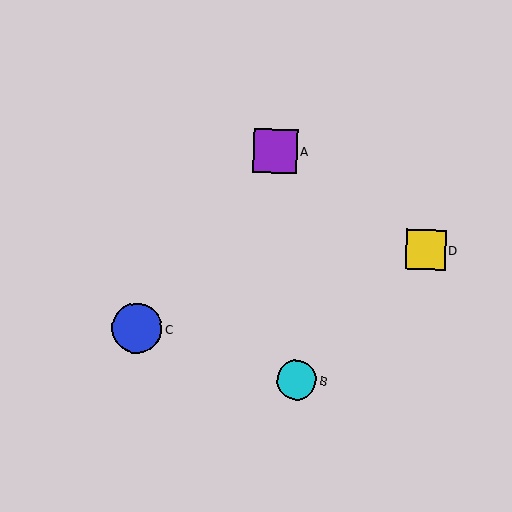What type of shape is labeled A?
Shape A is a purple square.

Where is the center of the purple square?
The center of the purple square is at (275, 151).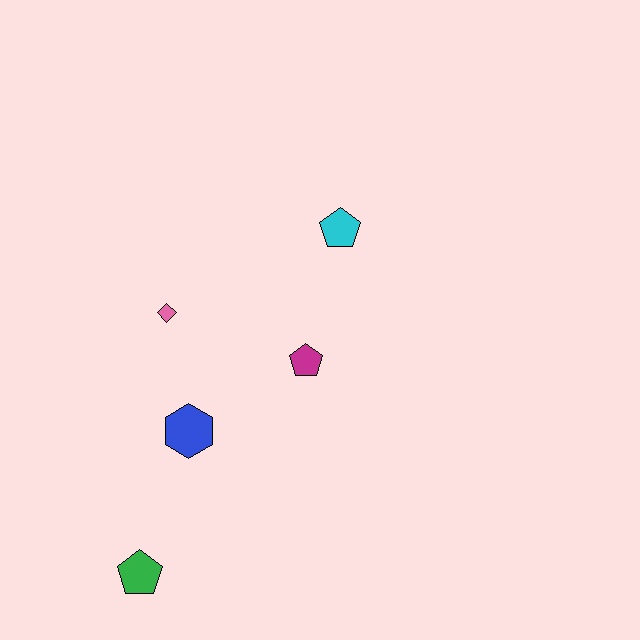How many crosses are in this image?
There are no crosses.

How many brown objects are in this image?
There are no brown objects.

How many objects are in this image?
There are 5 objects.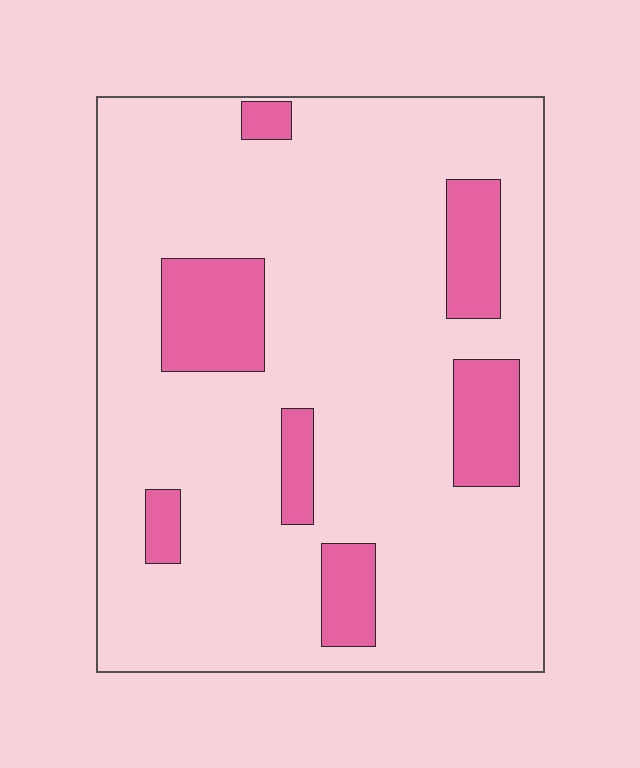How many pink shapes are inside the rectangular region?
7.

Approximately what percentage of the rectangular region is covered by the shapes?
Approximately 15%.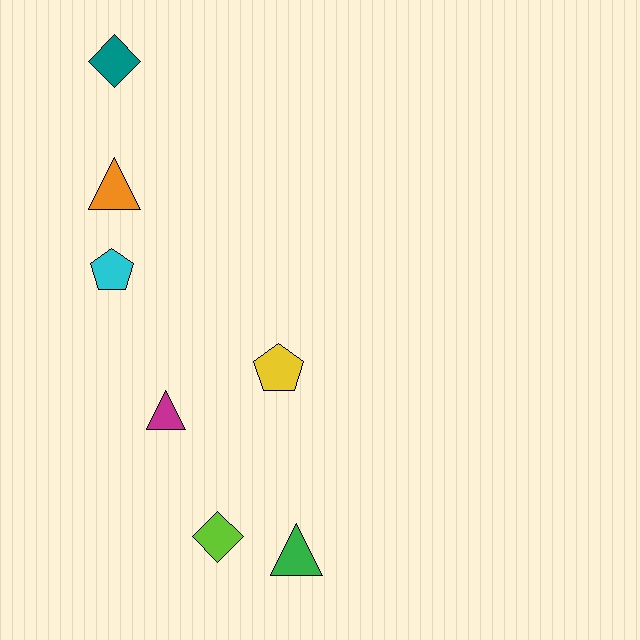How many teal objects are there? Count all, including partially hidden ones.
There is 1 teal object.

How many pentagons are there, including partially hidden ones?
There are 2 pentagons.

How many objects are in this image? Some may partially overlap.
There are 7 objects.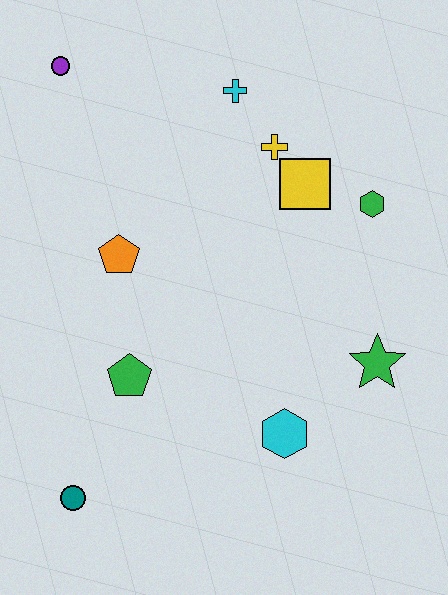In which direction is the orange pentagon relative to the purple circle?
The orange pentagon is below the purple circle.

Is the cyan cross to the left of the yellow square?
Yes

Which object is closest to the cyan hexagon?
The green star is closest to the cyan hexagon.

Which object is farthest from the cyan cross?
The teal circle is farthest from the cyan cross.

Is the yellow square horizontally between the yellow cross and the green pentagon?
No